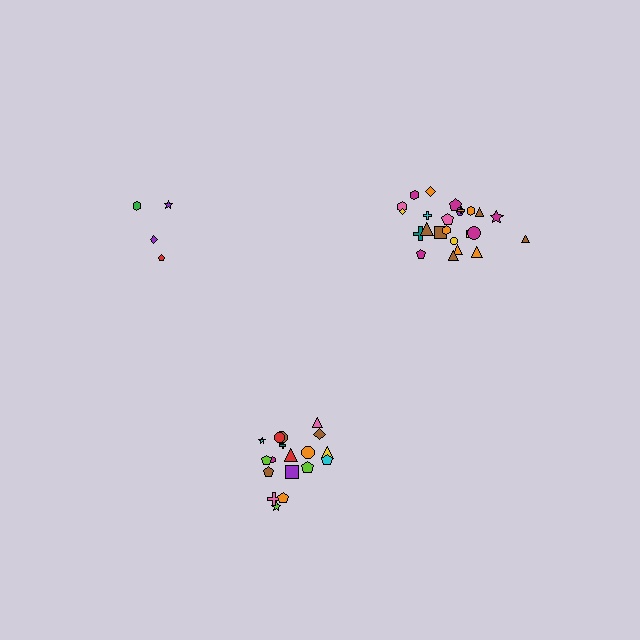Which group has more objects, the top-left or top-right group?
The top-right group.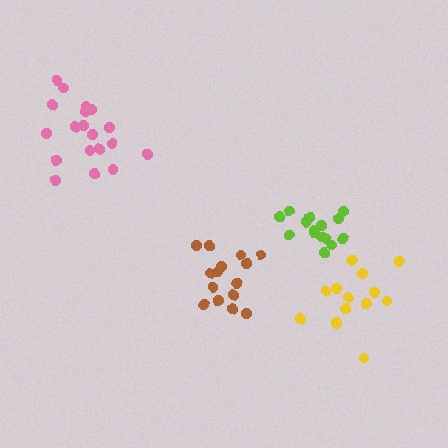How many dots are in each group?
Group 1: 15 dots, Group 2: 14 dots, Group 3: 19 dots, Group 4: 15 dots (63 total).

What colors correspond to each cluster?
The clusters are colored: brown, yellow, pink, lime.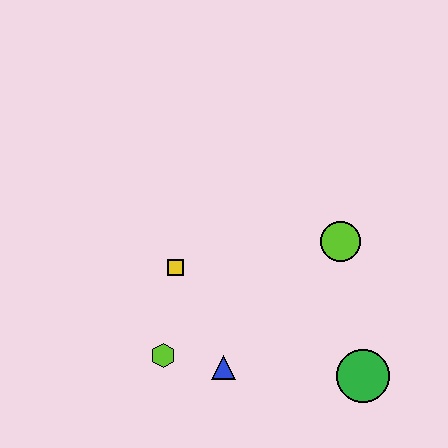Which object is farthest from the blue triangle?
The lime circle is farthest from the blue triangle.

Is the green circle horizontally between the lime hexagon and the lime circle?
No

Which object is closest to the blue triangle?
The lime hexagon is closest to the blue triangle.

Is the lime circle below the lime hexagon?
No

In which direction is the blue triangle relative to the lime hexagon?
The blue triangle is to the right of the lime hexagon.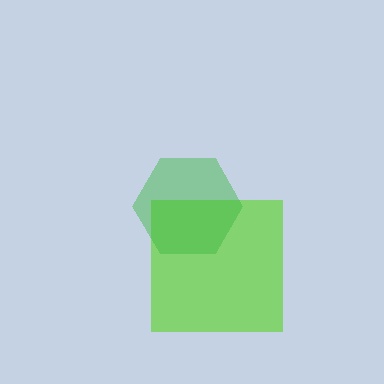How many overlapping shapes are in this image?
There are 2 overlapping shapes in the image.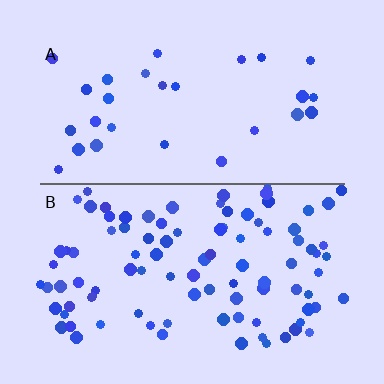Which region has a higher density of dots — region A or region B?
B (the bottom).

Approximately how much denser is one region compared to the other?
Approximately 3.3× — region B over region A.